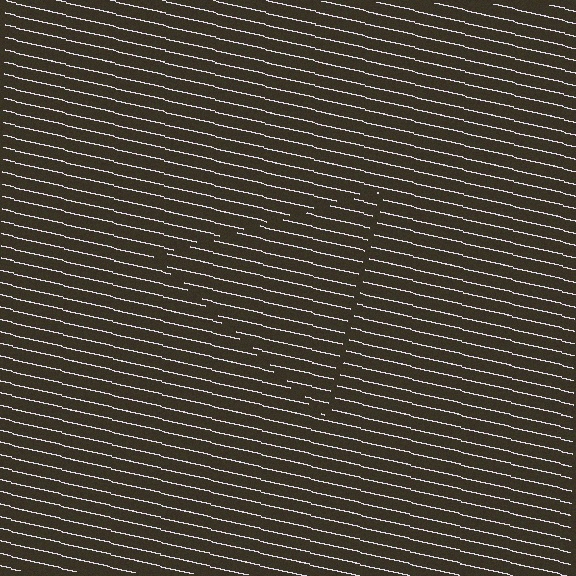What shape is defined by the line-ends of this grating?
An illusory triangle. The interior of the shape contains the same grating, shifted by half a period — the contour is defined by the phase discontinuity where line-ends from the inner and outer gratings abut.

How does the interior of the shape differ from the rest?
The interior of the shape contains the same grating, shifted by half a period — the contour is defined by the phase discontinuity where line-ends from the inner and outer gratings abut.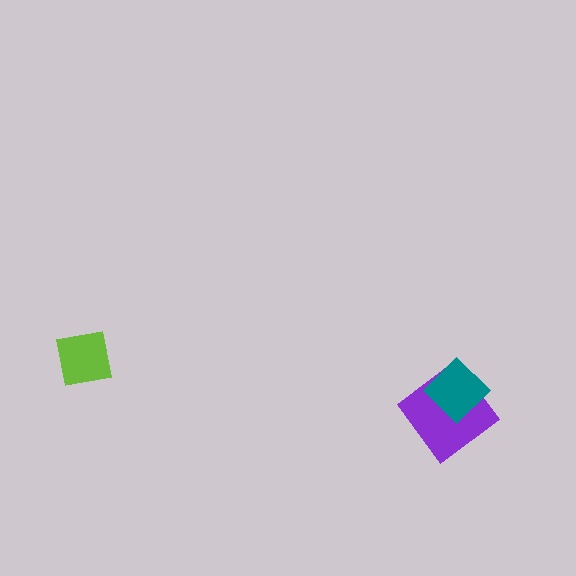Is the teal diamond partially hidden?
No, no other shape covers it.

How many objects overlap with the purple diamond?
1 object overlaps with the purple diamond.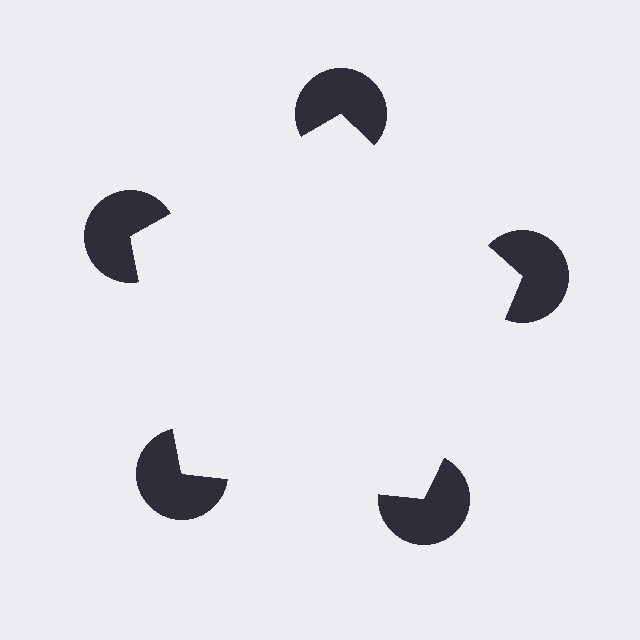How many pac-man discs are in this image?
There are 5 — one at each vertex of the illusory pentagon.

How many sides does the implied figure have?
5 sides.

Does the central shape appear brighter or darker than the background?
It typically appears slightly brighter than the background, even though no actual brightness change is drawn.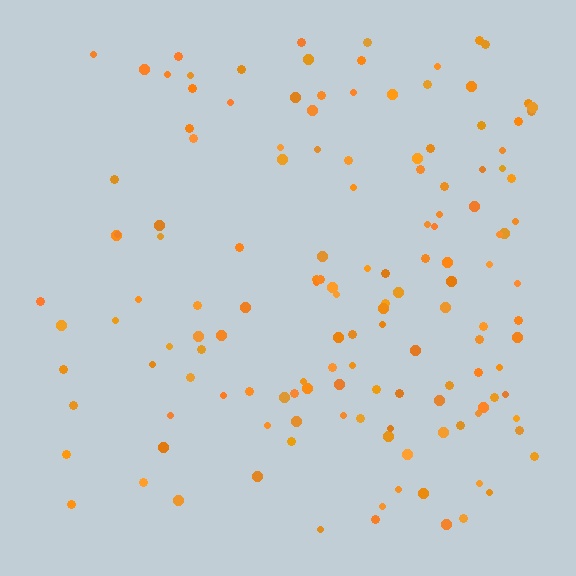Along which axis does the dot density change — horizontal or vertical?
Horizontal.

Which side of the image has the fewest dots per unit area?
The left.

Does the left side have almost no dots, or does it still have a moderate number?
Still a moderate number, just noticeably fewer than the right.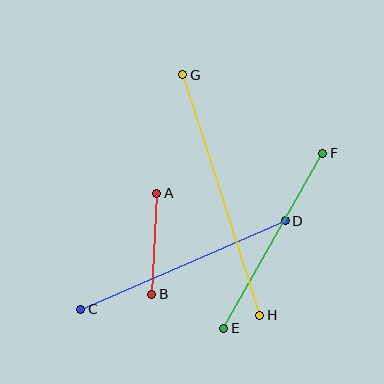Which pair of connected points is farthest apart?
Points G and H are farthest apart.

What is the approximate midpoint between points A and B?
The midpoint is at approximately (154, 244) pixels.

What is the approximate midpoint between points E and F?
The midpoint is at approximately (273, 241) pixels.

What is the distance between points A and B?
The distance is approximately 101 pixels.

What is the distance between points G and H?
The distance is approximately 252 pixels.